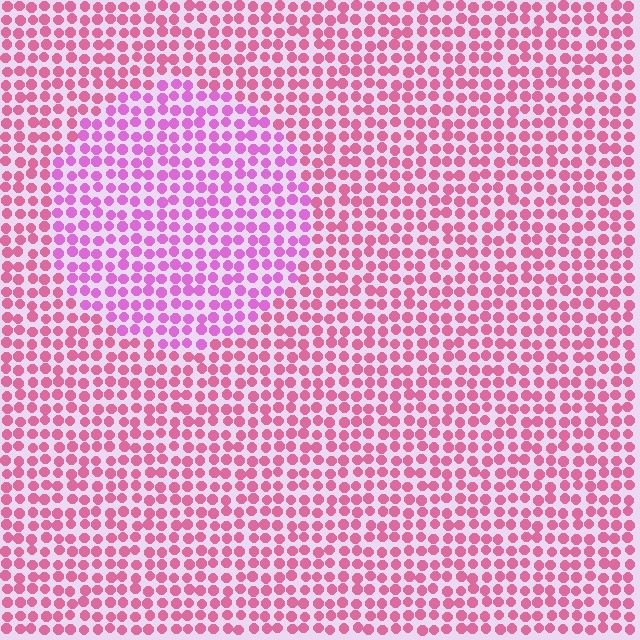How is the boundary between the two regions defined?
The boundary is defined purely by a slight shift in hue (about 29 degrees). Spacing, size, and orientation are identical on both sides.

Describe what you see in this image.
The image is filled with small pink elements in a uniform arrangement. A circle-shaped region is visible where the elements are tinted to a slightly different hue, forming a subtle color boundary.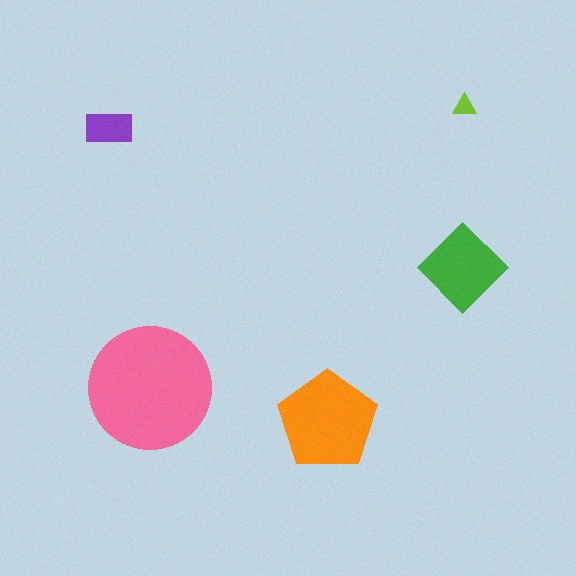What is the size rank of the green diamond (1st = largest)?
3rd.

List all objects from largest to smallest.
The pink circle, the orange pentagon, the green diamond, the purple rectangle, the lime triangle.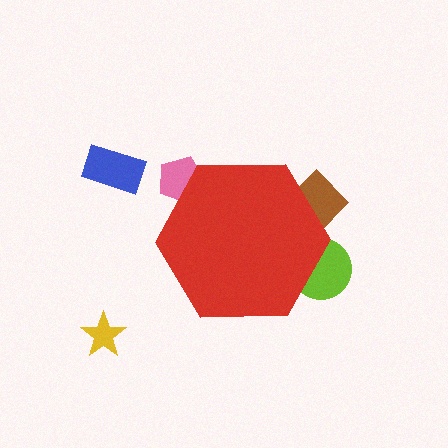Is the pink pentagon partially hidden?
Yes, the pink pentagon is partially hidden behind the red hexagon.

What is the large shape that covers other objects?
A red hexagon.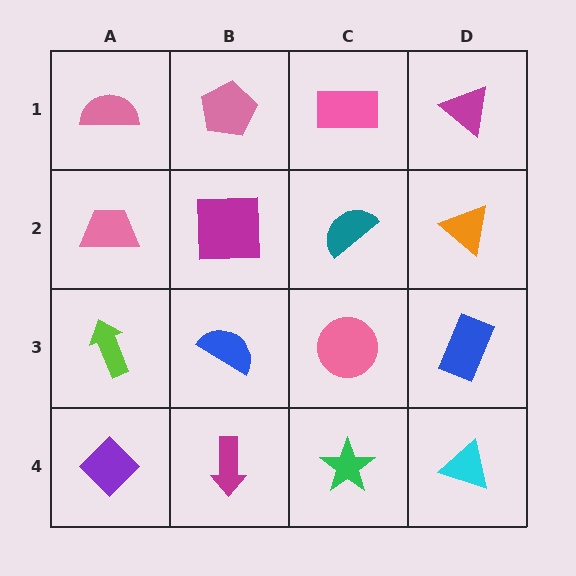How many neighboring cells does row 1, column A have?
2.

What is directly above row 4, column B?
A blue semicircle.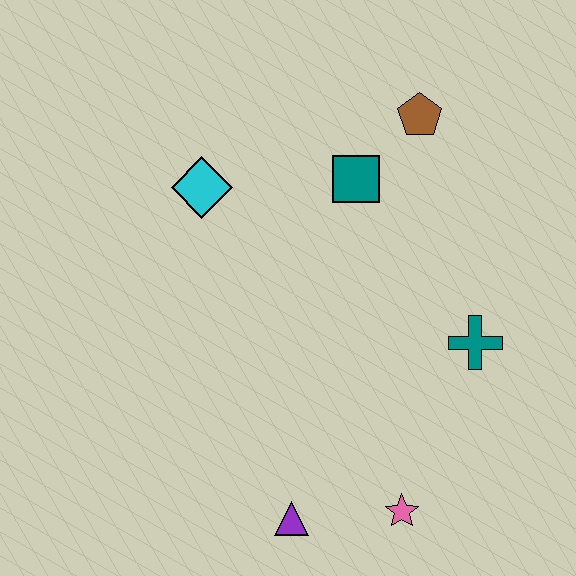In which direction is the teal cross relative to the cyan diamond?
The teal cross is to the right of the cyan diamond.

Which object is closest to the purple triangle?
The pink star is closest to the purple triangle.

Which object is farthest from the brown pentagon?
The purple triangle is farthest from the brown pentagon.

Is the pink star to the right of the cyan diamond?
Yes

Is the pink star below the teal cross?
Yes